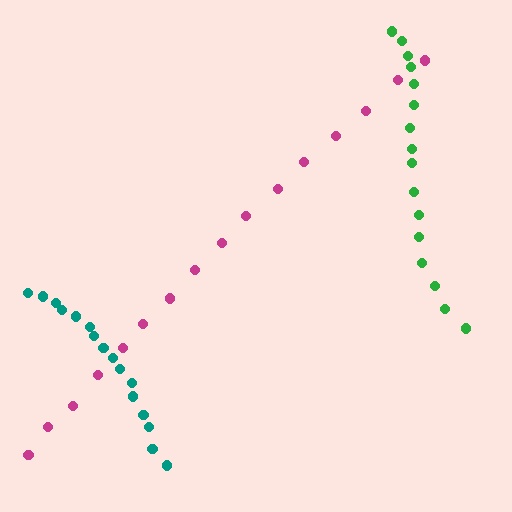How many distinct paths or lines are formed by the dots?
There are 3 distinct paths.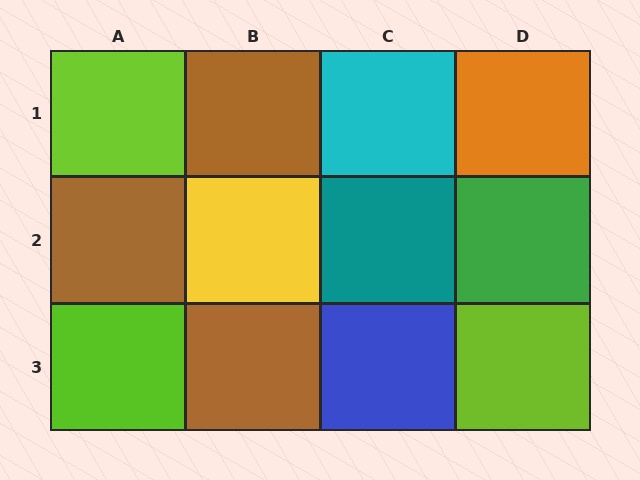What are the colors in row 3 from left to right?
Lime, brown, blue, lime.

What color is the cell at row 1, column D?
Orange.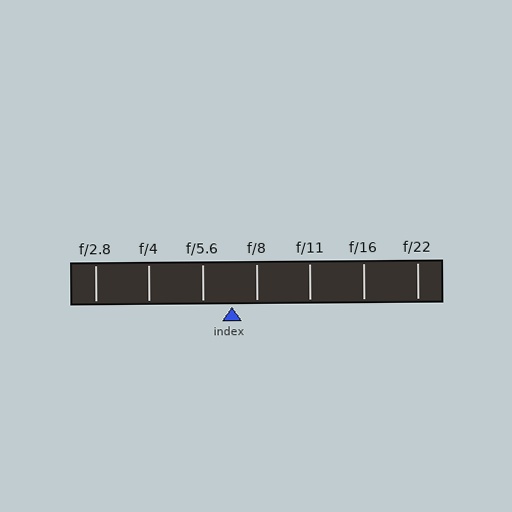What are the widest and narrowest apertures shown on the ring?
The widest aperture shown is f/2.8 and the narrowest is f/22.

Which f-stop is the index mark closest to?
The index mark is closest to f/8.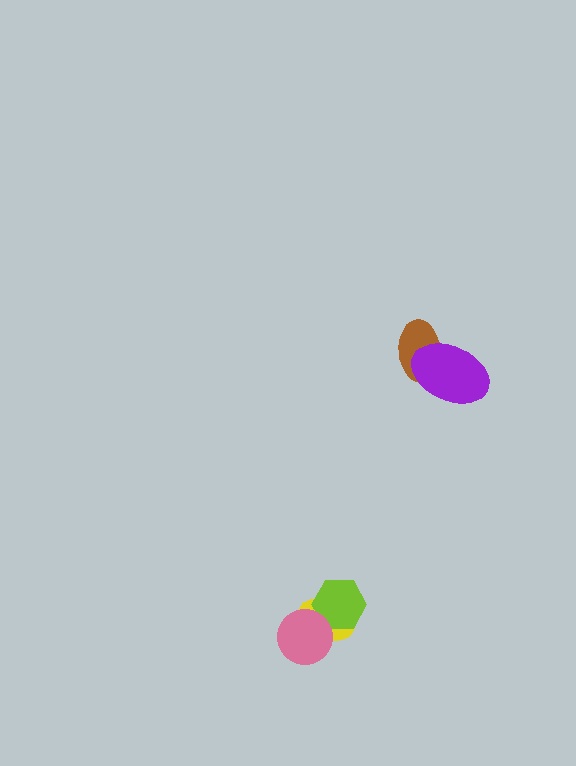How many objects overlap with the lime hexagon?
2 objects overlap with the lime hexagon.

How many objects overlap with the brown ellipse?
1 object overlaps with the brown ellipse.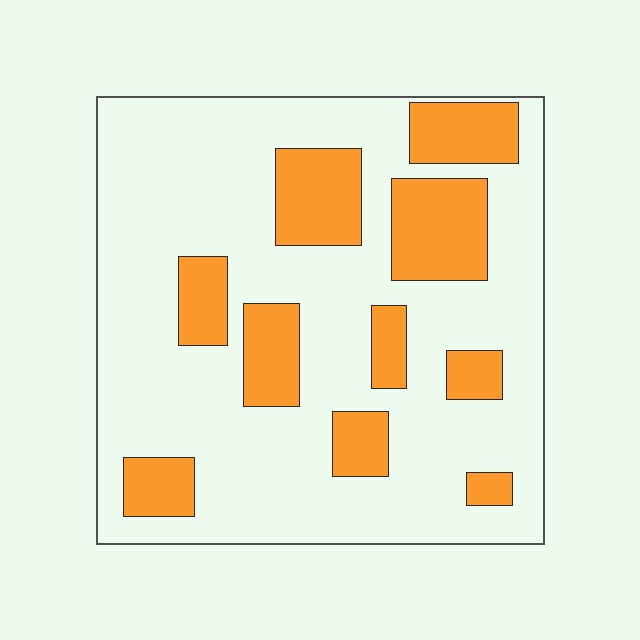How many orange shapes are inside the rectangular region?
10.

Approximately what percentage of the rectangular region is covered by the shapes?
Approximately 25%.